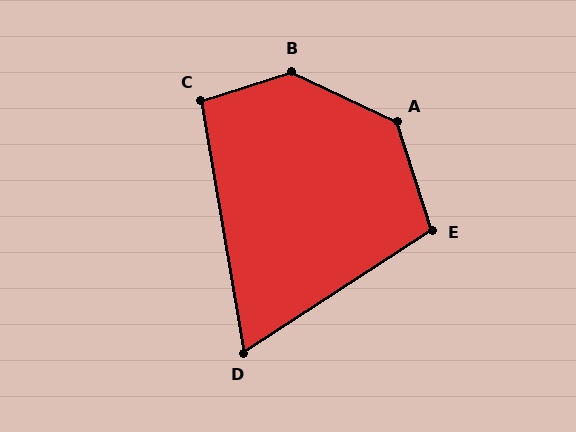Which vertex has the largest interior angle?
B, at approximately 137 degrees.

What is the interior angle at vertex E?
Approximately 106 degrees (obtuse).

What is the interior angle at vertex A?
Approximately 133 degrees (obtuse).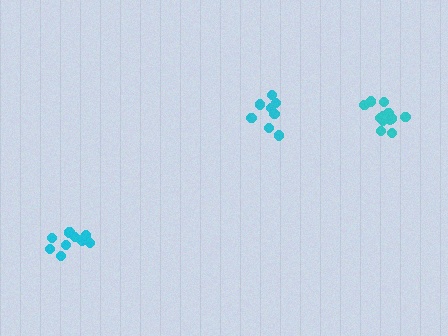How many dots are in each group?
Group 1: 12 dots, Group 2: 9 dots, Group 3: 9 dots (30 total).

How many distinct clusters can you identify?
There are 3 distinct clusters.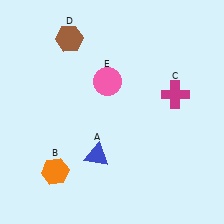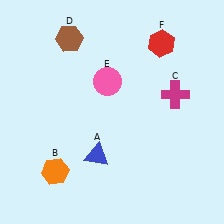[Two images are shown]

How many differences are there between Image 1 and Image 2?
There is 1 difference between the two images.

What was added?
A red hexagon (F) was added in Image 2.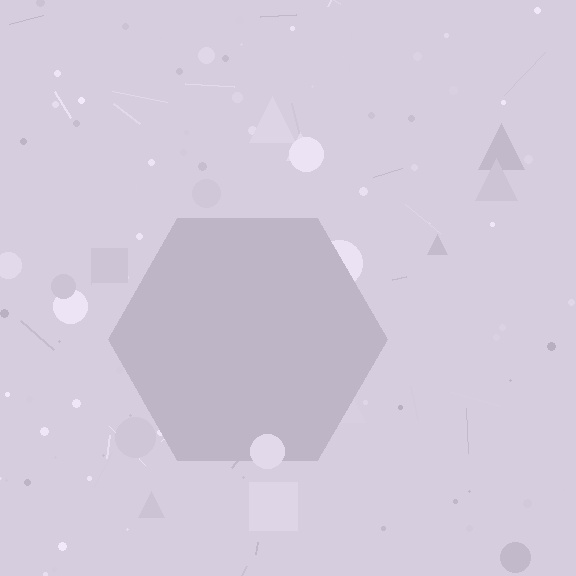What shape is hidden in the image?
A hexagon is hidden in the image.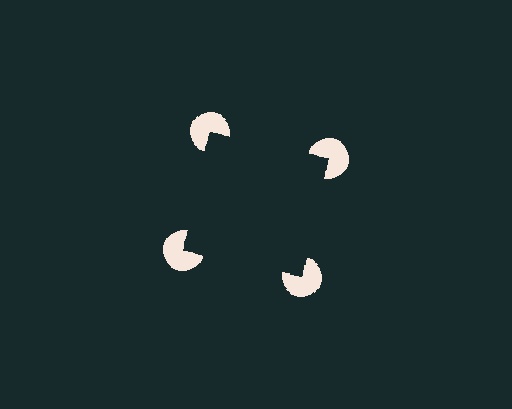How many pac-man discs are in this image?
There are 4 — one at each vertex of the illusory square.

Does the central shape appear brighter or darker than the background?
It typically appears slightly darker than the background, even though no actual brightness change is drawn.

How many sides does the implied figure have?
4 sides.